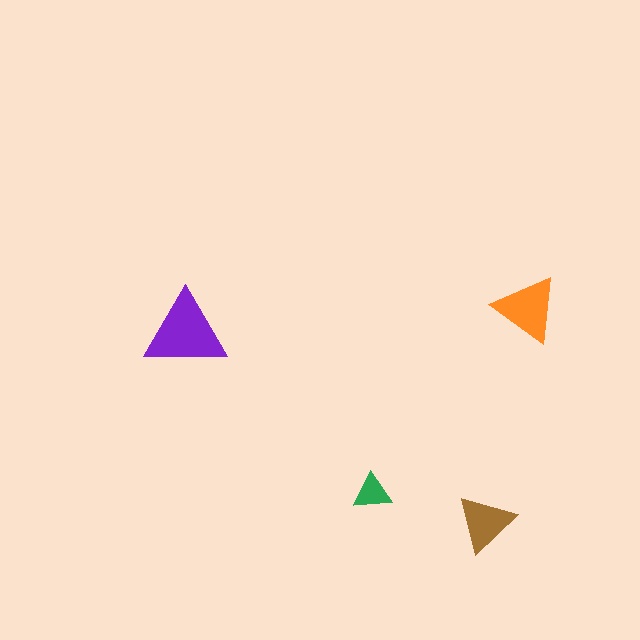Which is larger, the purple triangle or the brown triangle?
The purple one.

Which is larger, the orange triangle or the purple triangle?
The purple one.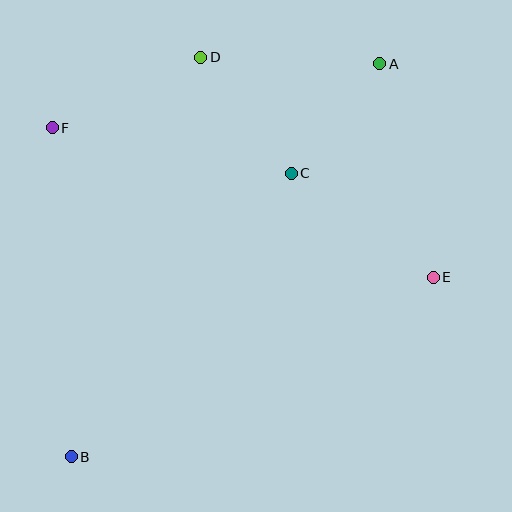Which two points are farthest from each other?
Points A and B are farthest from each other.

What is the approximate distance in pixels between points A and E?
The distance between A and E is approximately 220 pixels.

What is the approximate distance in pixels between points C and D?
The distance between C and D is approximately 147 pixels.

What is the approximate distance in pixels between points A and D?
The distance between A and D is approximately 179 pixels.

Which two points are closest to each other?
Points A and C are closest to each other.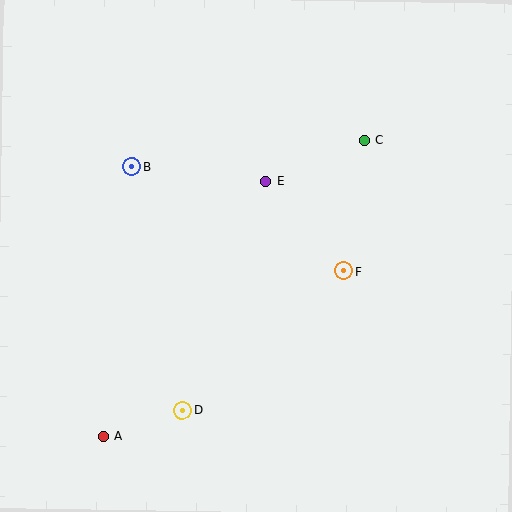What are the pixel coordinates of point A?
Point A is at (103, 436).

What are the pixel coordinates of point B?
Point B is at (132, 167).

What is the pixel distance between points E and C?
The distance between E and C is 106 pixels.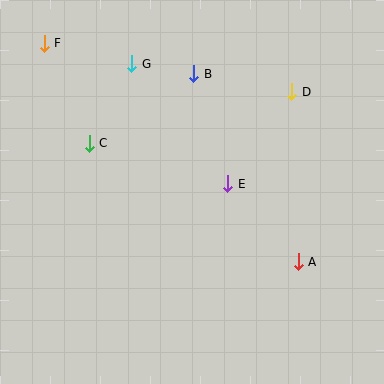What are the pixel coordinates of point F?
Point F is at (44, 43).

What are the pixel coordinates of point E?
Point E is at (228, 184).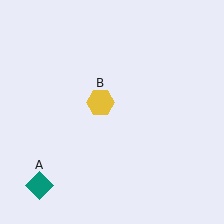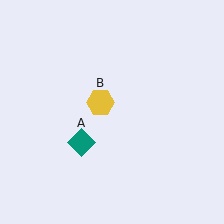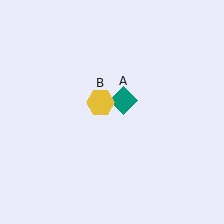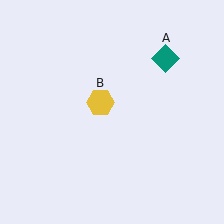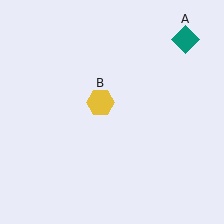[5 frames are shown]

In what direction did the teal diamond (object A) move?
The teal diamond (object A) moved up and to the right.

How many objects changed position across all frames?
1 object changed position: teal diamond (object A).